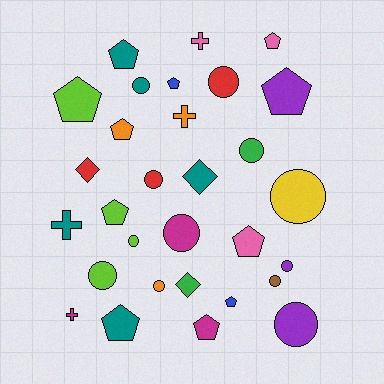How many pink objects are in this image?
There are 3 pink objects.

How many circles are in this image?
There are 12 circles.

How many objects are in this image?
There are 30 objects.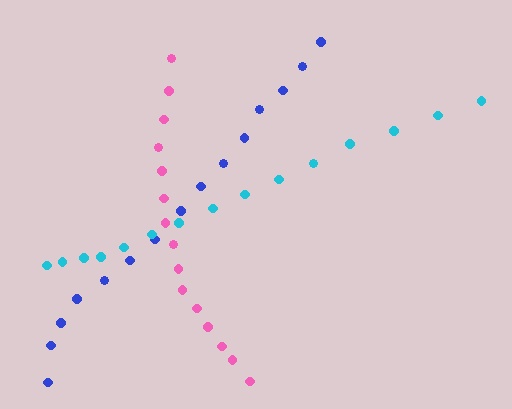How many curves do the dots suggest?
There are 3 distinct paths.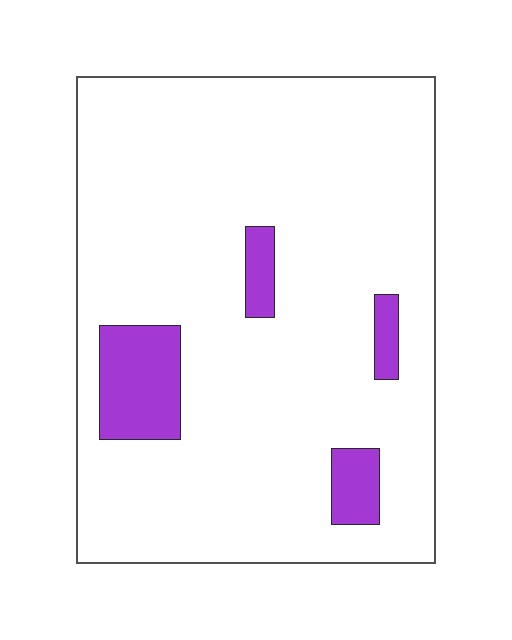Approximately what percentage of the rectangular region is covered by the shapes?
Approximately 10%.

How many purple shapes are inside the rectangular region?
4.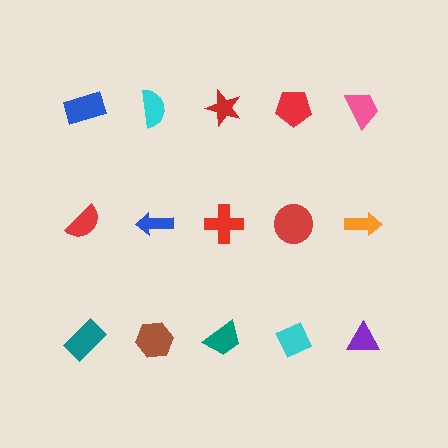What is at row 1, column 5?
A pink trapezoid.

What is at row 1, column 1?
A blue rectangle.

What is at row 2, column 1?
A red semicircle.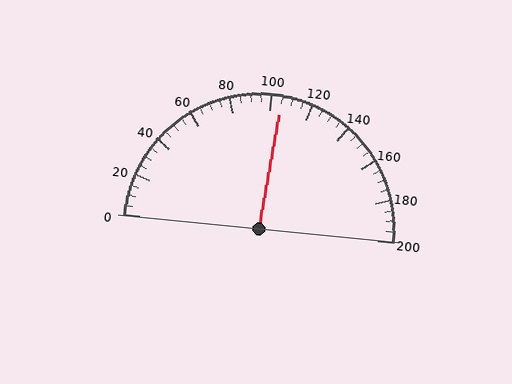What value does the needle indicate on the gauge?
The needle indicates approximately 105.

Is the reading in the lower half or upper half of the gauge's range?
The reading is in the upper half of the range (0 to 200).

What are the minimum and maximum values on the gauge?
The gauge ranges from 0 to 200.